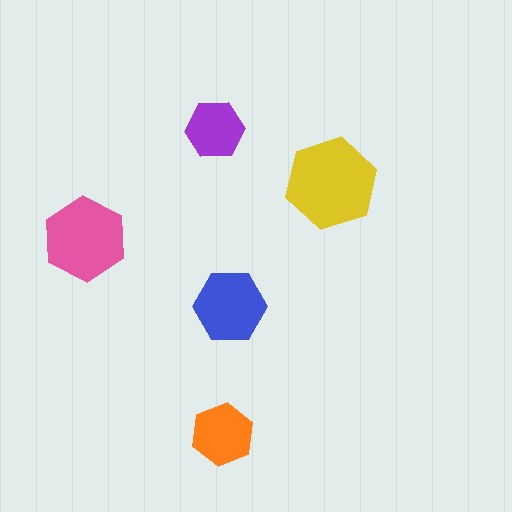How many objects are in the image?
There are 5 objects in the image.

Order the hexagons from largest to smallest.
the yellow one, the pink one, the blue one, the orange one, the purple one.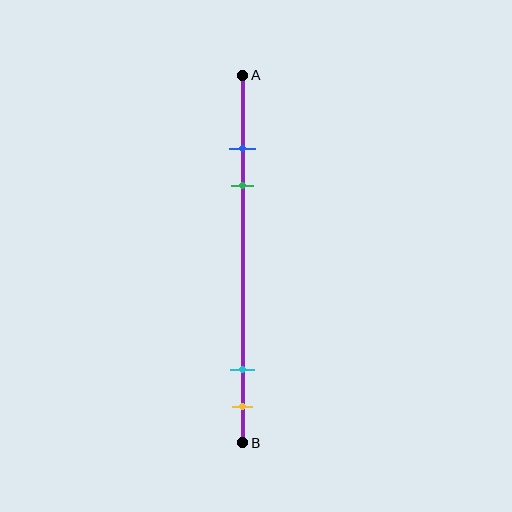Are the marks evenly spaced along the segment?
No, the marks are not evenly spaced.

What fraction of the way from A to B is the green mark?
The green mark is approximately 30% (0.3) of the way from A to B.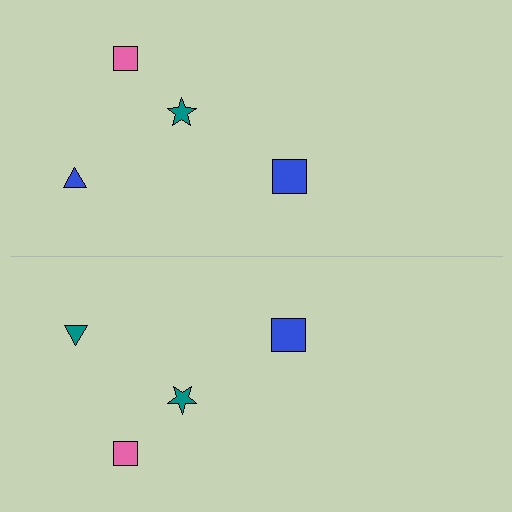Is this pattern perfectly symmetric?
No, the pattern is not perfectly symmetric. The teal triangle on the bottom side breaks the symmetry — its mirror counterpart is blue.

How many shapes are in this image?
There are 8 shapes in this image.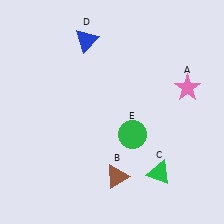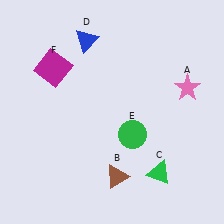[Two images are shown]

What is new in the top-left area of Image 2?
A magenta square (F) was added in the top-left area of Image 2.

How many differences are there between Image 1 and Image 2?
There is 1 difference between the two images.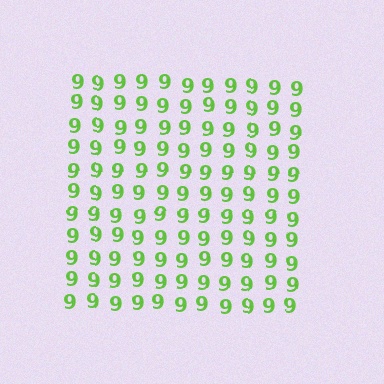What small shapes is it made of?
It is made of small digit 9's.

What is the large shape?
The large shape is a square.